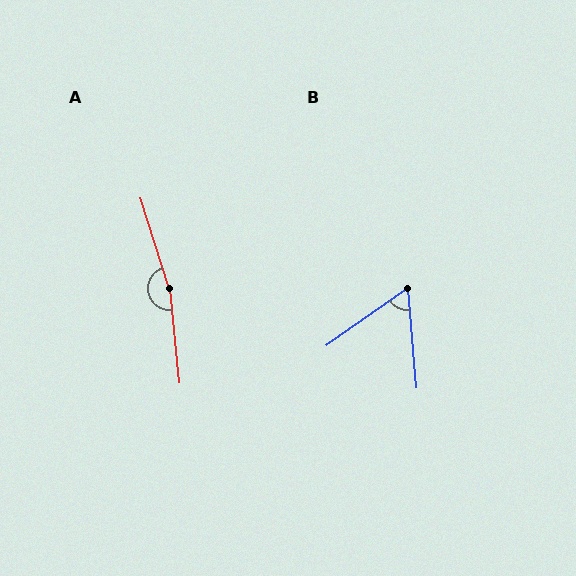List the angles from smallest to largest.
B (60°), A (168°).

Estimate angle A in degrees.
Approximately 168 degrees.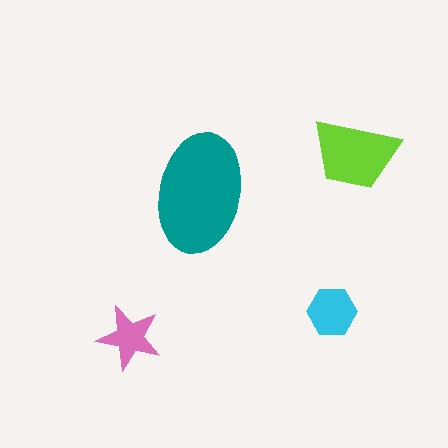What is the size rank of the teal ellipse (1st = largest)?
1st.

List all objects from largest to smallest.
The teal ellipse, the lime trapezoid, the cyan hexagon, the pink star.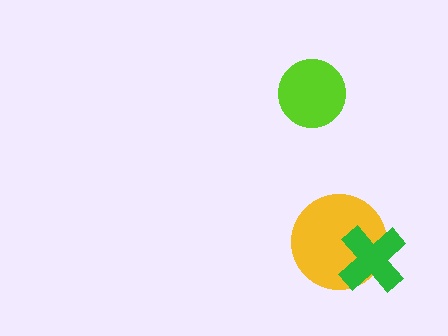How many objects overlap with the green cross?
1 object overlaps with the green cross.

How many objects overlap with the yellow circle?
1 object overlaps with the yellow circle.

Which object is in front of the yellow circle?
The green cross is in front of the yellow circle.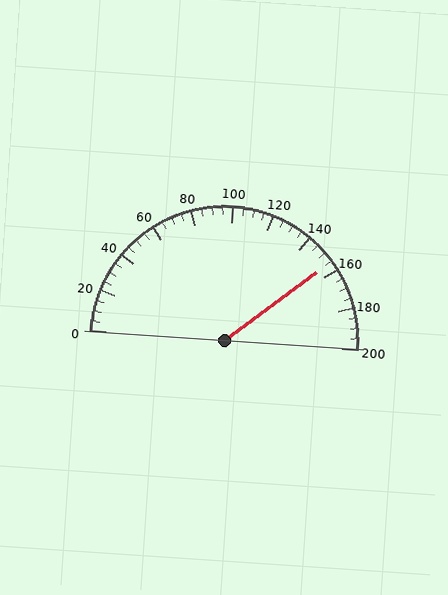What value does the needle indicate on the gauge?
The needle indicates approximately 155.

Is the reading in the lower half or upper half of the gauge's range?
The reading is in the upper half of the range (0 to 200).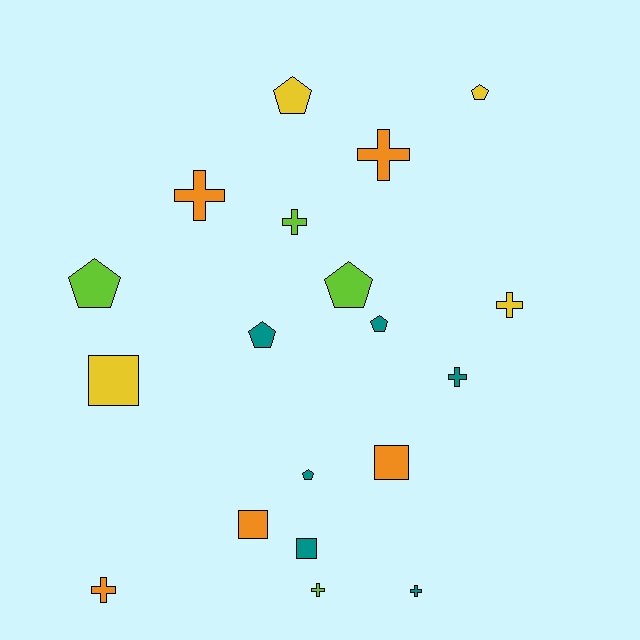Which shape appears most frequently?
Cross, with 8 objects.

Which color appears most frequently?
Teal, with 6 objects.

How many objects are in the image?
There are 19 objects.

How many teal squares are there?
There is 1 teal square.